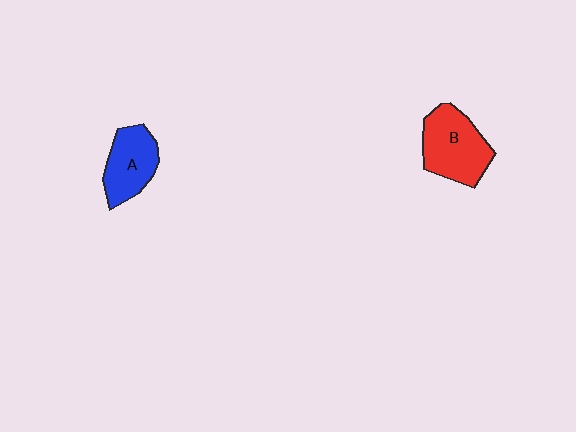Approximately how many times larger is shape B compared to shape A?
Approximately 1.3 times.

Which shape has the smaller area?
Shape A (blue).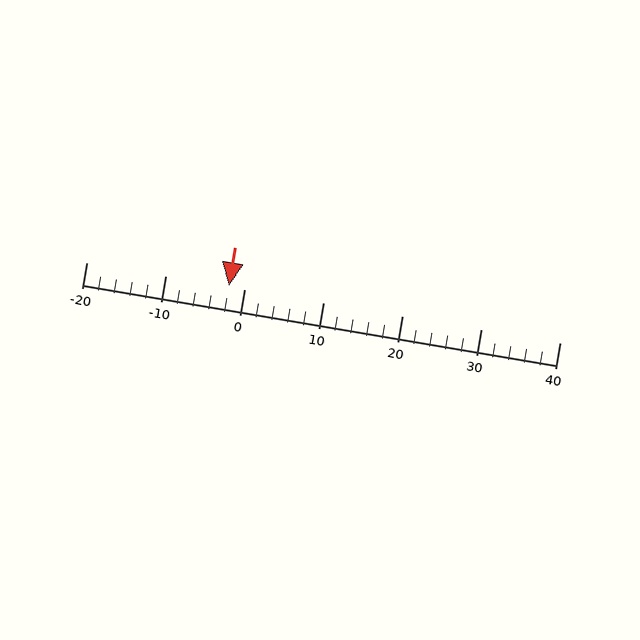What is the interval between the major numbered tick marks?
The major tick marks are spaced 10 units apart.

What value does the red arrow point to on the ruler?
The red arrow points to approximately -2.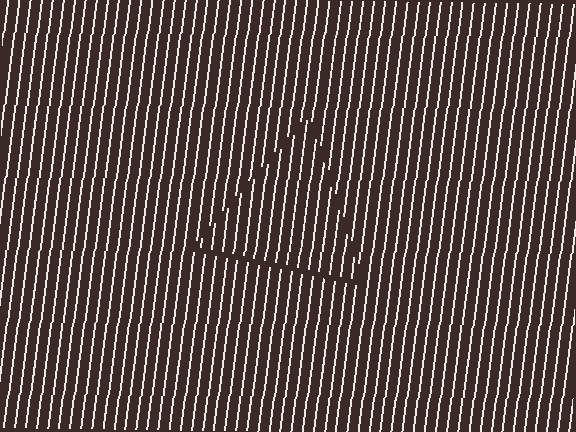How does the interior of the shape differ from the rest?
The interior of the shape contains the same grating, shifted by half a period — the contour is defined by the phase discontinuity where line-ends from the inner and outer gratings abut.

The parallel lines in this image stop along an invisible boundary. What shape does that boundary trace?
An illusory triangle. The interior of the shape contains the same grating, shifted by half a period — the contour is defined by the phase discontinuity where line-ends from the inner and outer gratings abut.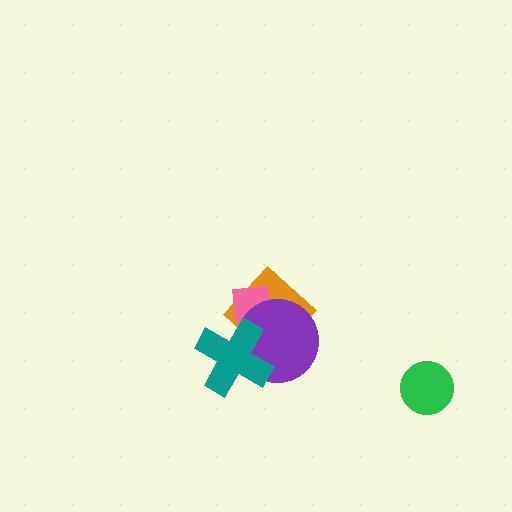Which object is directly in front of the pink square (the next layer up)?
The purple circle is directly in front of the pink square.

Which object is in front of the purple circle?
The teal cross is in front of the purple circle.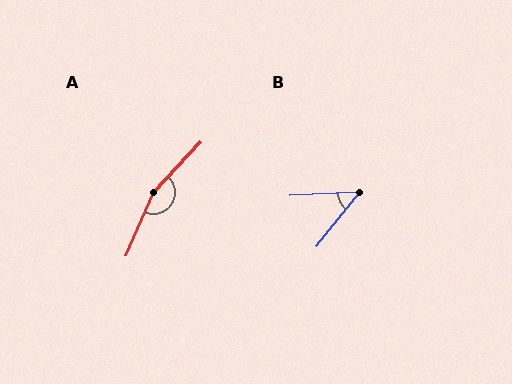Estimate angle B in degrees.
Approximately 49 degrees.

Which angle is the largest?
A, at approximately 160 degrees.